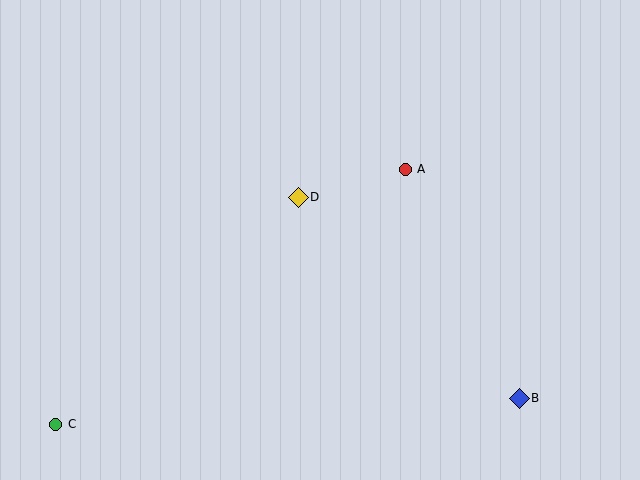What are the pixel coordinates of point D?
Point D is at (298, 197).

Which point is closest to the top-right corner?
Point A is closest to the top-right corner.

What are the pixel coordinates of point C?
Point C is at (56, 424).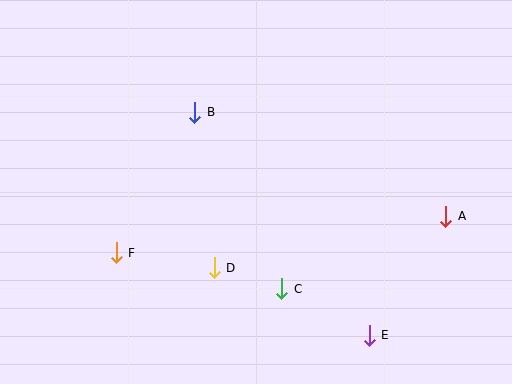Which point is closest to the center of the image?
Point D at (214, 268) is closest to the center.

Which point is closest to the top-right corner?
Point A is closest to the top-right corner.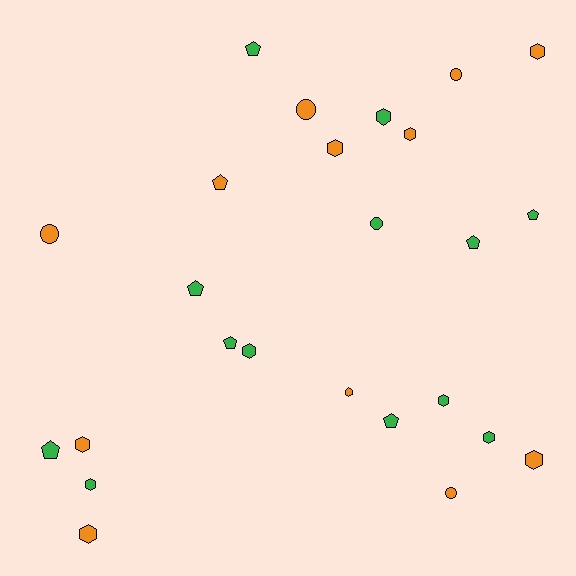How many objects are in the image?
There are 25 objects.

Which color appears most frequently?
Green, with 13 objects.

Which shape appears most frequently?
Hexagon, with 12 objects.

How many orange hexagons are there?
There are 7 orange hexagons.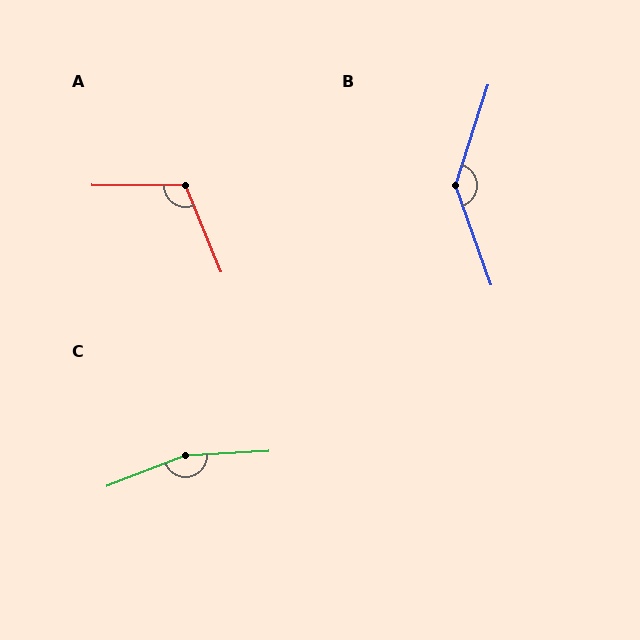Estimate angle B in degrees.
Approximately 143 degrees.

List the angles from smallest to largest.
A (113°), B (143°), C (162°).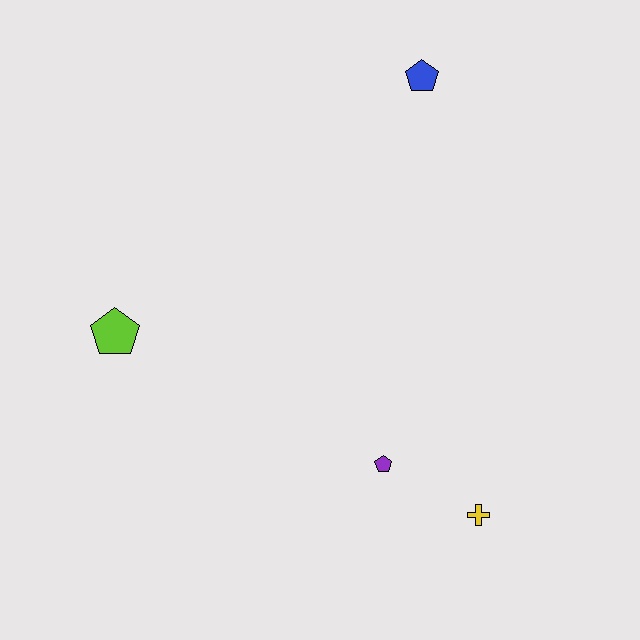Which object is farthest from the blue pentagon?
The yellow cross is farthest from the blue pentagon.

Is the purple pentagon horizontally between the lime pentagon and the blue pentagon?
Yes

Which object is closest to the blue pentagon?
The purple pentagon is closest to the blue pentagon.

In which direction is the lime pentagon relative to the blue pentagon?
The lime pentagon is to the left of the blue pentagon.